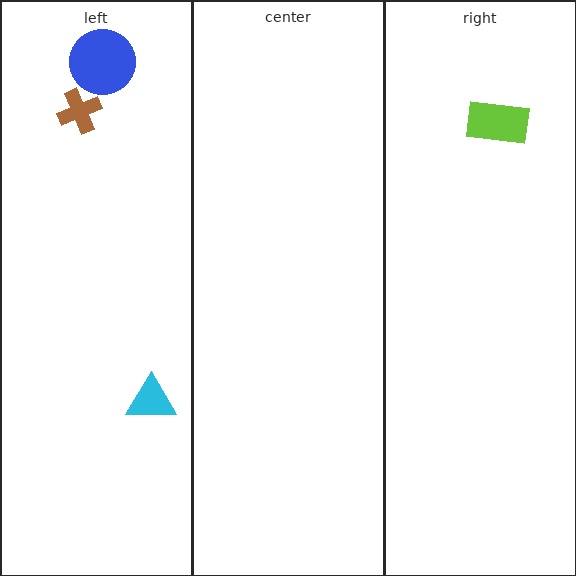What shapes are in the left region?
The cyan triangle, the brown cross, the blue circle.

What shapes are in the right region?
The lime rectangle.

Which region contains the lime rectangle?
The right region.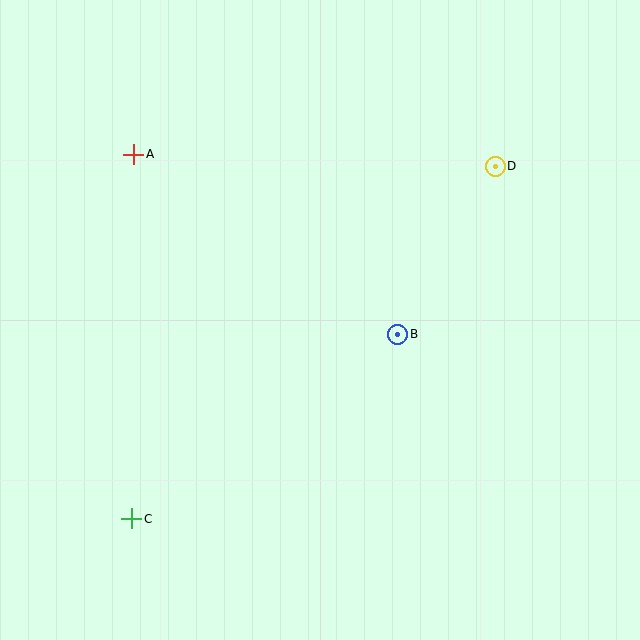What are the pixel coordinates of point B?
Point B is at (398, 334).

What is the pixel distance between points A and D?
The distance between A and D is 362 pixels.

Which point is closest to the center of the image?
Point B at (398, 334) is closest to the center.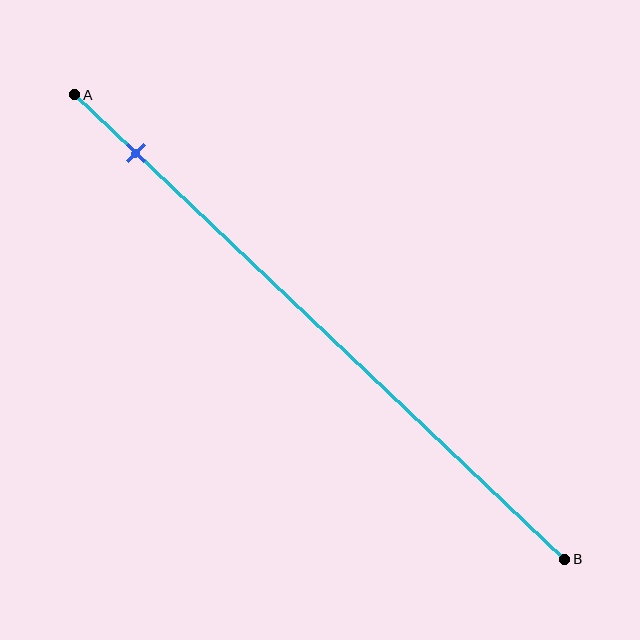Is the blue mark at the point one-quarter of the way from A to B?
No, the mark is at about 15% from A, not at the 25% one-quarter point.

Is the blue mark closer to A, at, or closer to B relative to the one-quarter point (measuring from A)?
The blue mark is closer to point A than the one-quarter point of segment AB.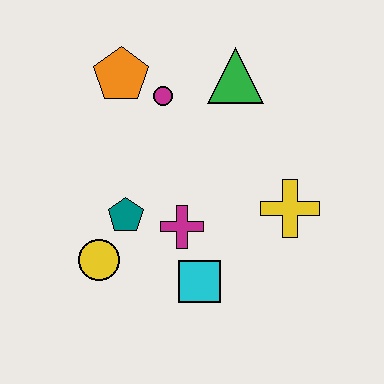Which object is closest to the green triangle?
The magenta circle is closest to the green triangle.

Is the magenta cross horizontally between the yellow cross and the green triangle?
No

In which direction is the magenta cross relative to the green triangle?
The magenta cross is below the green triangle.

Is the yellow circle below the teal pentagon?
Yes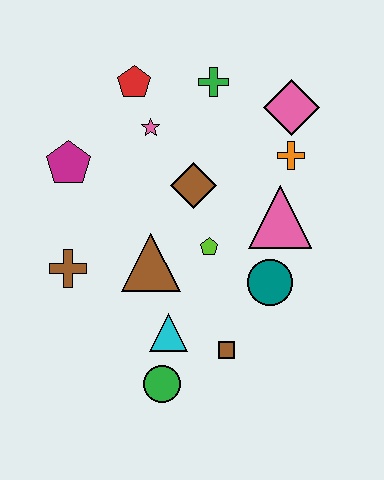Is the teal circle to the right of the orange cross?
No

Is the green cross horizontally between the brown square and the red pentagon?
Yes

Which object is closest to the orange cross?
The pink diamond is closest to the orange cross.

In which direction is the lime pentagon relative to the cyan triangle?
The lime pentagon is above the cyan triangle.